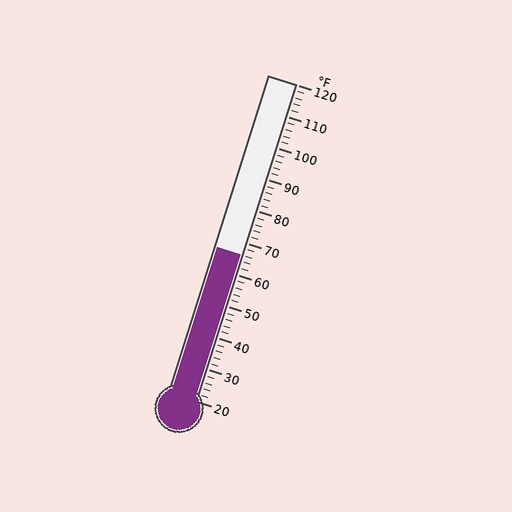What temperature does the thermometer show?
The thermometer shows approximately 66°F.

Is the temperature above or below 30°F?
The temperature is above 30°F.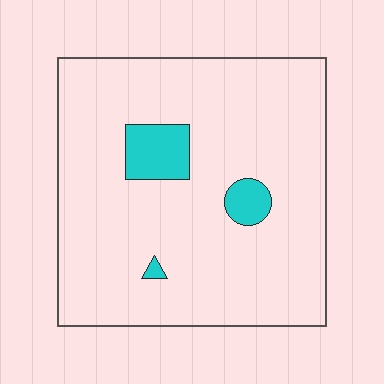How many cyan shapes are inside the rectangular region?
3.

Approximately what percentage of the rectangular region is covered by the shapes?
Approximately 10%.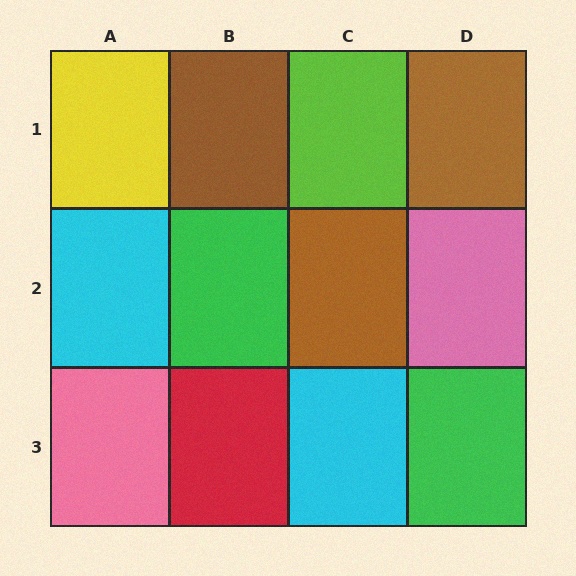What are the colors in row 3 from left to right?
Pink, red, cyan, green.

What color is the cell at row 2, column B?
Green.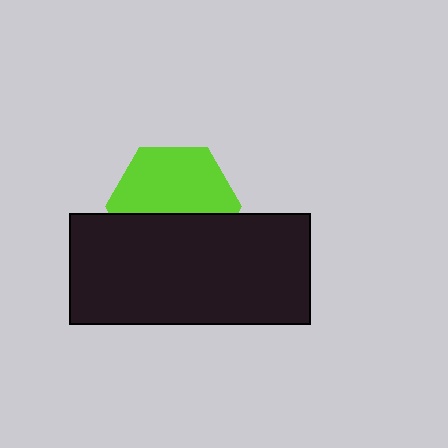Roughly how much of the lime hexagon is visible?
About half of it is visible (roughly 58%).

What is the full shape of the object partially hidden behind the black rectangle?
The partially hidden object is a lime hexagon.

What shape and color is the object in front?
The object in front is a black rectangle.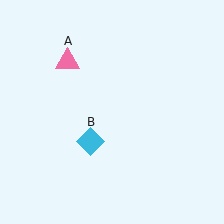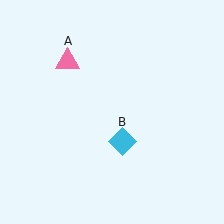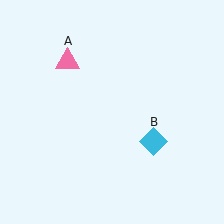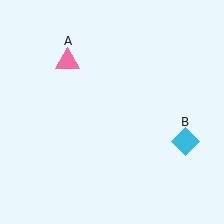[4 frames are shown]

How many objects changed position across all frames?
1 object changed position: cyan diamond (object B).